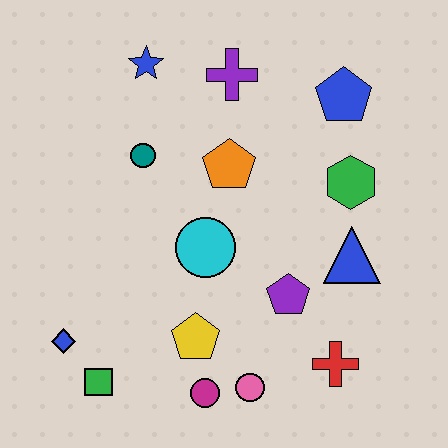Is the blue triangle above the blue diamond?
Yes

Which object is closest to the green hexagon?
The blue triangle is closest to the green hexagon.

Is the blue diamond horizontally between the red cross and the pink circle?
No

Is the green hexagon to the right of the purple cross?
Yes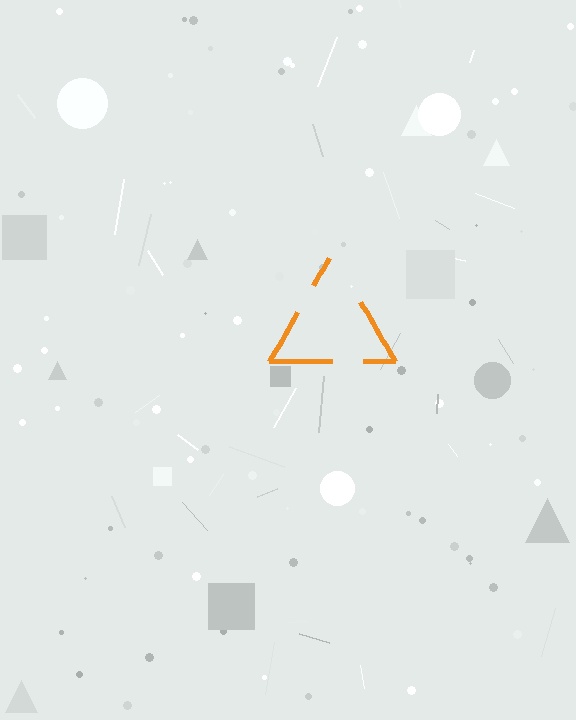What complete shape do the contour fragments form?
The contour fragments form a triangle.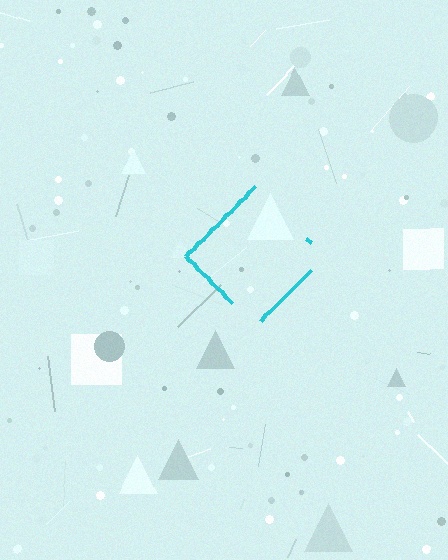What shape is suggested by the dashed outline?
The dashed outline suggests a diamond.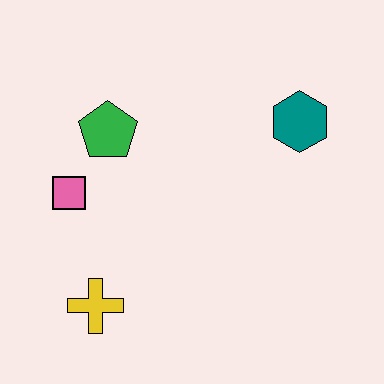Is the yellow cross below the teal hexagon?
Yes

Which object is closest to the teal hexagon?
The green pentagon is closest to the teal hexagon.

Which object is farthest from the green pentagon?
The teal hexagon is farthest from the green pentagon.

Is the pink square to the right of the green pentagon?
No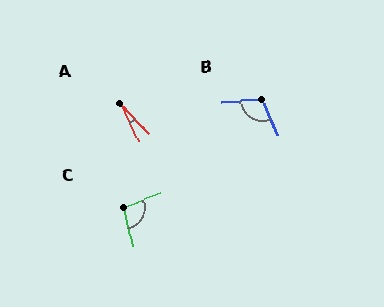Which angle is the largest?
B, at approximately 111 degrees.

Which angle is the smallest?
A, at approximately 18 degrees.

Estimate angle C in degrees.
Approximately 97 degrees.